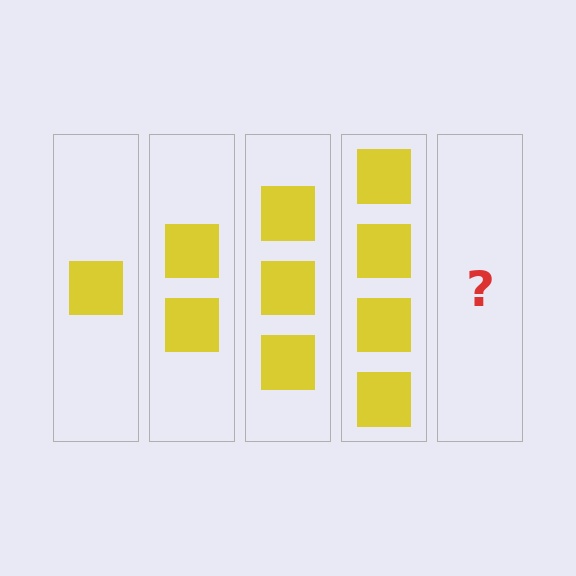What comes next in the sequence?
The next element should be 5 squares.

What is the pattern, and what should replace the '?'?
The pattern is that each step adds one more square. The '?' should be 5 squares.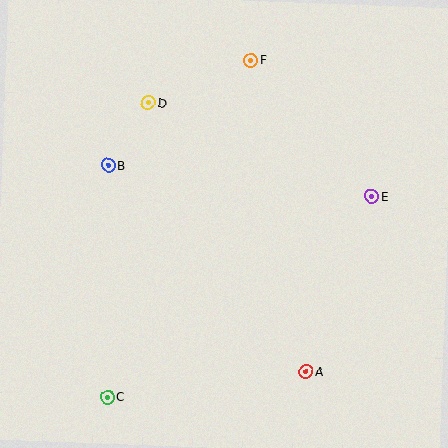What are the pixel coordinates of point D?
Point D is at (148, 103).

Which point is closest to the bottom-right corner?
Point A is closest to the bottom-right corner.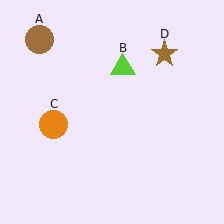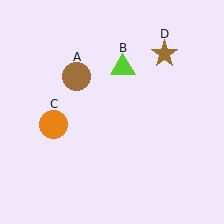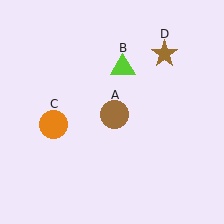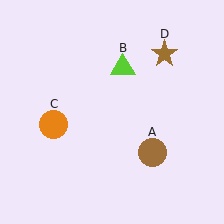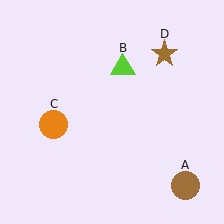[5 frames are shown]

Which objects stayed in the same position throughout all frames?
Lime triangle (object B) and orange circle (object C) and brown star (object D) remained stationary.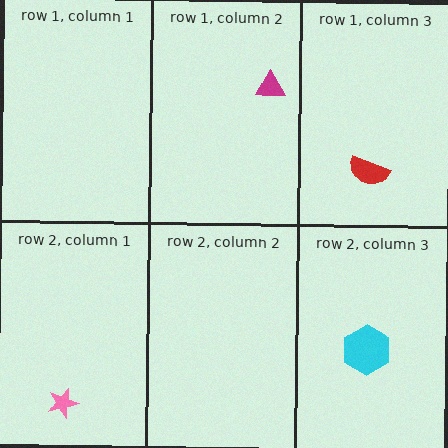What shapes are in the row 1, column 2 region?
The magenta triangle.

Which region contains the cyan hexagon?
The row 2, column 3 region.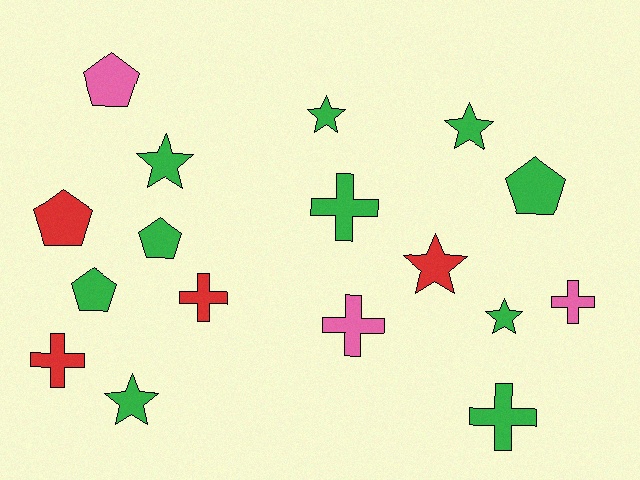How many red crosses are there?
There are 2 red crosses.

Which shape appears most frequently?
Cross, with 6 objects.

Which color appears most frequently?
Green, with 10 objects.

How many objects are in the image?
There are 17 objects.